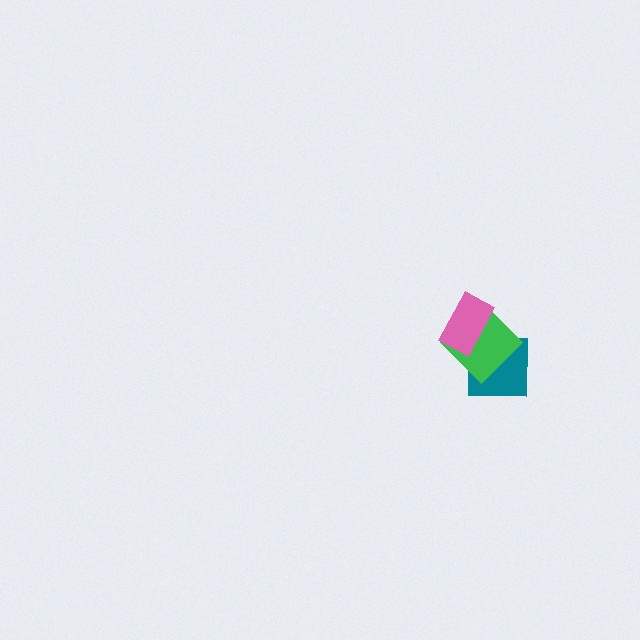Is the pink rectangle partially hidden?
No, no other shape covers it.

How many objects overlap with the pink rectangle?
2 objects overlap with the pink rectangle.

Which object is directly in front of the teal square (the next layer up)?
The green diamond is directly in front of the teal square.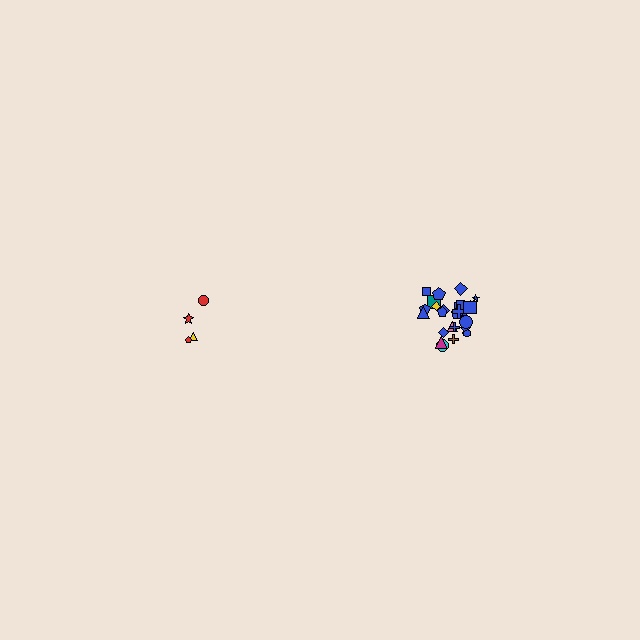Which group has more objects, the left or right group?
The right group.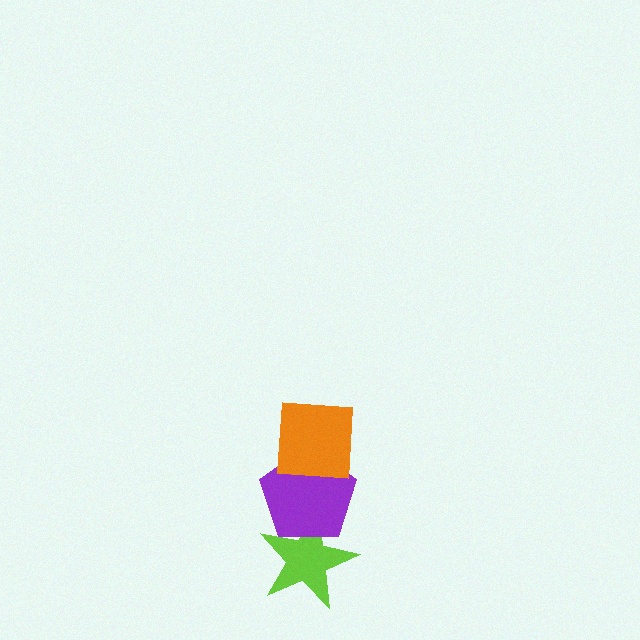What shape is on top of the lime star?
The purple pentagon is on top of the lime star.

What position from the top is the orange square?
The orange square is 1st from the top.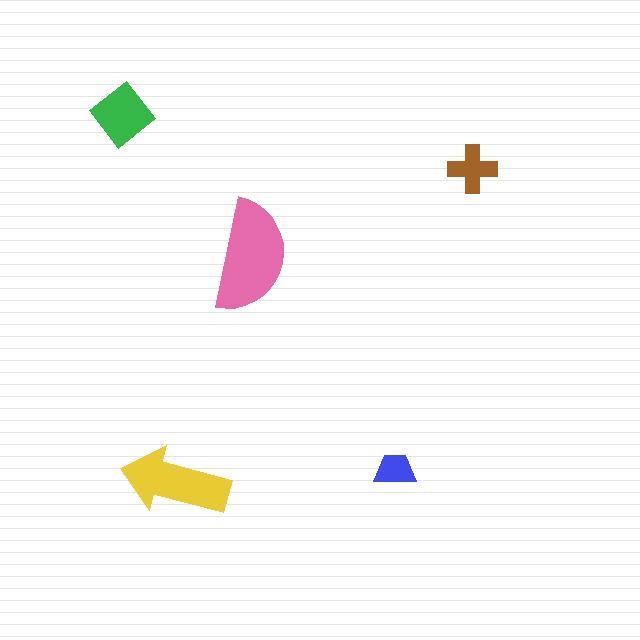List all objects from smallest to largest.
The blue trapezoid, the brown cross, the green diamond, the yellow arrow, the pink semicircle.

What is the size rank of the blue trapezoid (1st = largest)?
5th.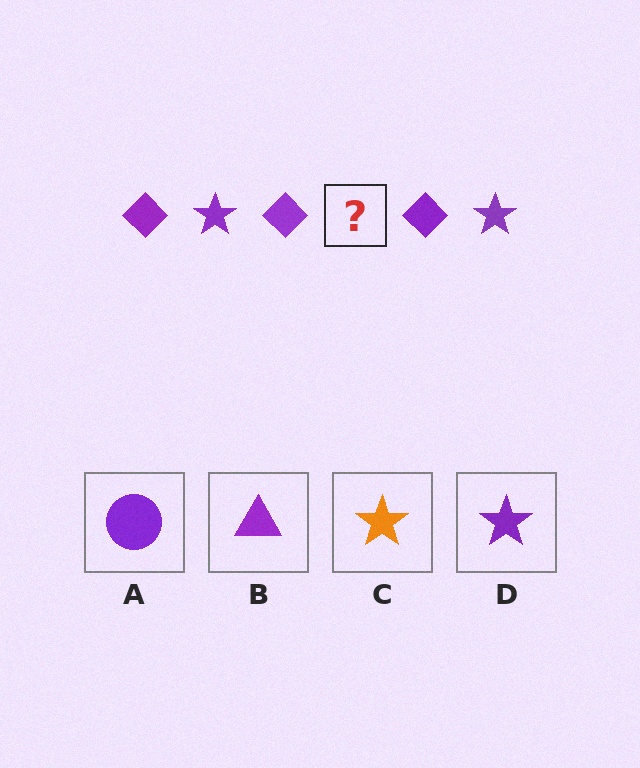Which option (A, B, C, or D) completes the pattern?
D.